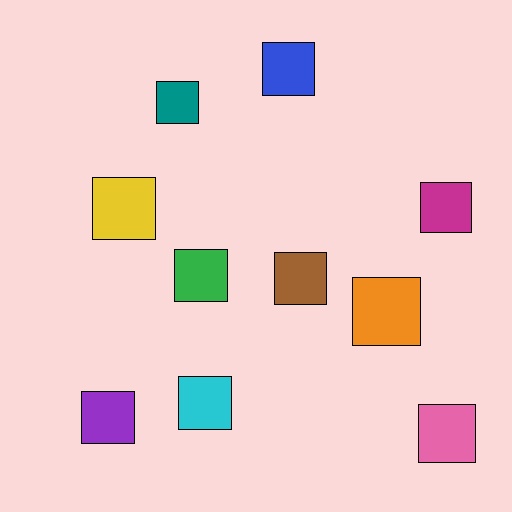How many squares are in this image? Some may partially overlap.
There are 10 squares.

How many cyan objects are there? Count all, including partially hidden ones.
There is 1 cyan object.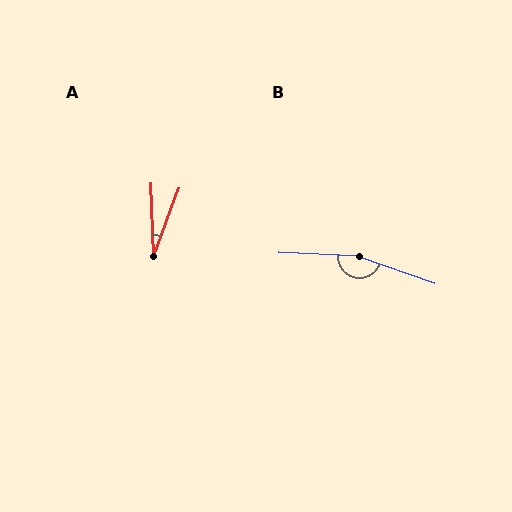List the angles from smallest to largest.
A (22°), B (164°).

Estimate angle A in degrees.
Approximately 22 degrees.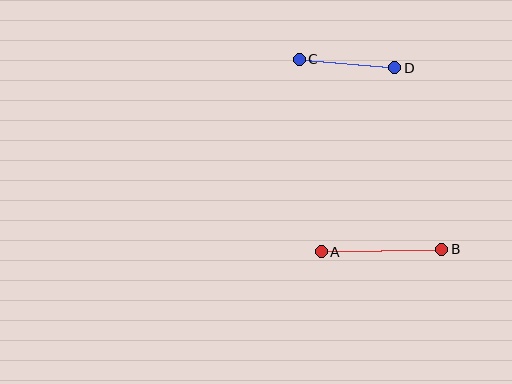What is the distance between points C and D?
The distance is approximately 96 pixels.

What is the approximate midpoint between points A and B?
The midpoint is at approximately (381, 250) pixels.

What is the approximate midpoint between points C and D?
The midpoint is at approximately (347, 64) pixels.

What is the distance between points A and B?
The distance is approximately 120 pixels.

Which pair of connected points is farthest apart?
Points A and B are farthest apart.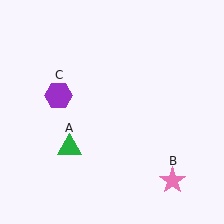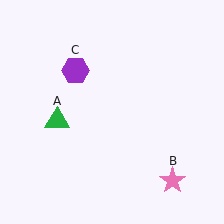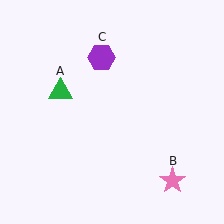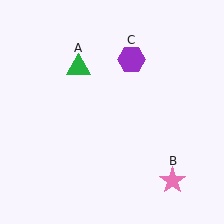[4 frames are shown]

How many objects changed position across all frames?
2 objects changed position: green triangle (object A), purple hexagon (object C).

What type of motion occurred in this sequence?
The green triangle (object A), purple hexagon (object C) rotated clockwise around the center of the scene.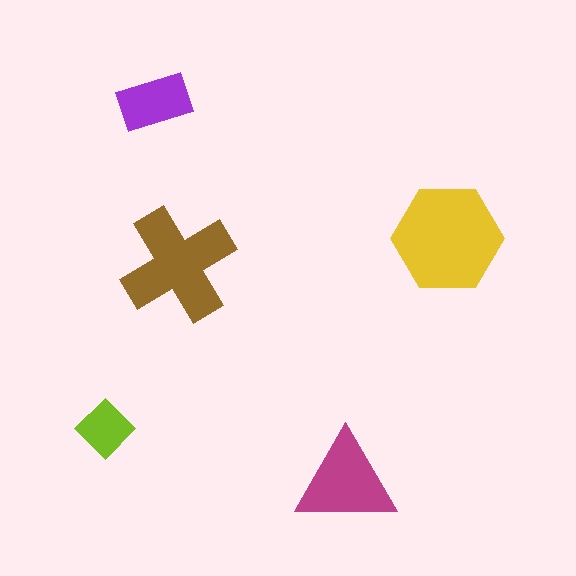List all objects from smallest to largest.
The lime diamond, the purple rectangle, the magenta triangle, the brown cross, the yellow hexagon.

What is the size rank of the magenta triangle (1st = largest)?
3rd.